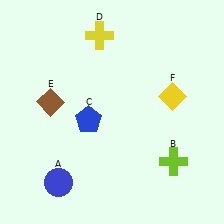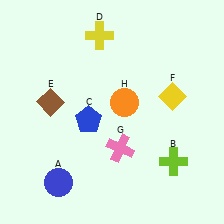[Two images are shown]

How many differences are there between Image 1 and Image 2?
There are 2 differences between the two images.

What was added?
A pink cross (G), an orange circle (H) were added in Image 2.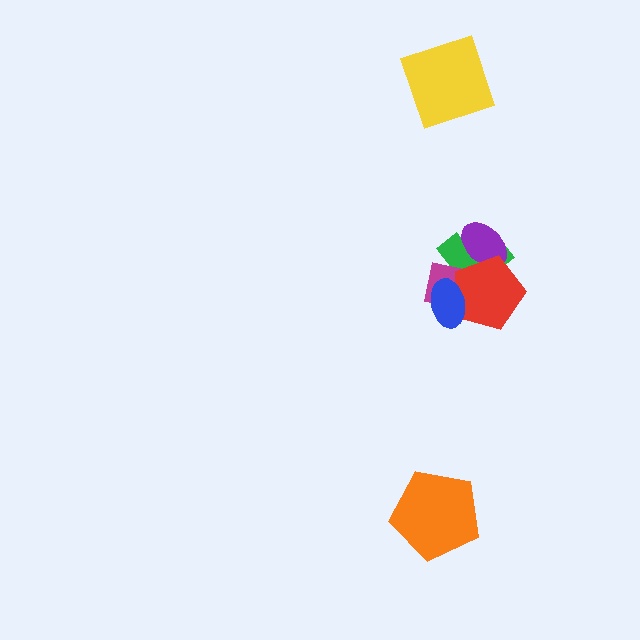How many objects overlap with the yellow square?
0 objects overlap with the yellow square.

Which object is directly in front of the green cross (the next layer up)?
The magenta square is directly in front of the green cross.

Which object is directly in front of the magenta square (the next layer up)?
The red pentagon is directly in front of the magenta square.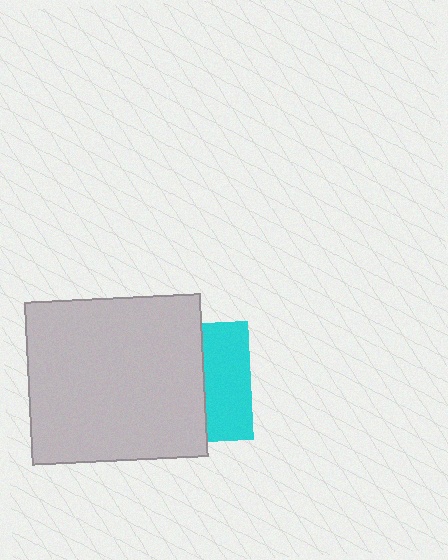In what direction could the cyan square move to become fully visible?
The cyan square could move right. That would shift it out from behind the light gray rectangle entirely.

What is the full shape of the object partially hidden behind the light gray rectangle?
The partially hidden object is a cyan square.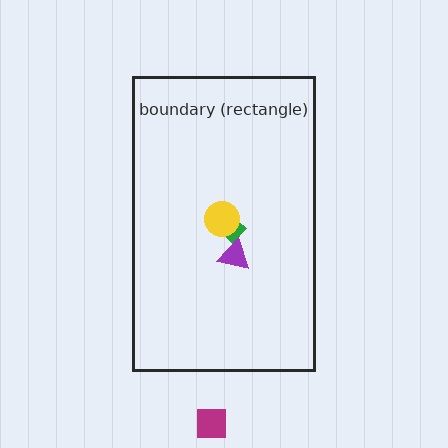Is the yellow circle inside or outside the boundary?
Inside.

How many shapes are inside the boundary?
3 inside, 1 outside.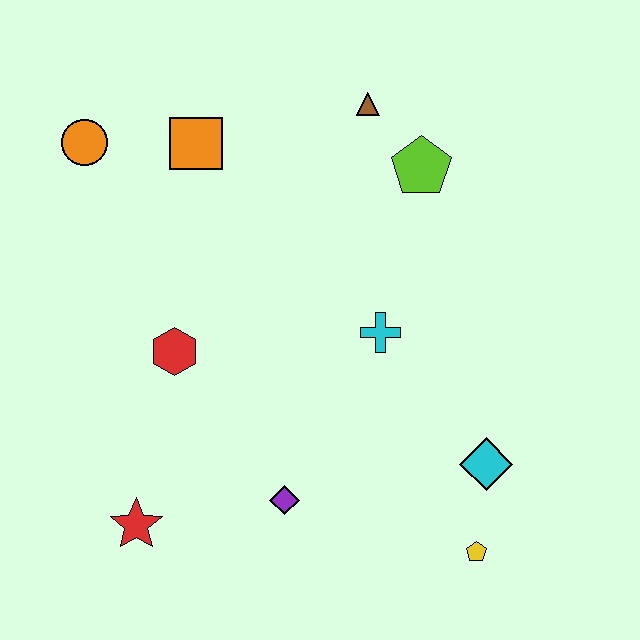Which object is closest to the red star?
The purple diamond is closest to the red star.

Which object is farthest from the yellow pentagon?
The orange circle is farthest from the yellow pentagon.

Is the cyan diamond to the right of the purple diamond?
Yes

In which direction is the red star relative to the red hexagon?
The red star is below the red hexagon.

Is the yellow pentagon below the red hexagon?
Yes